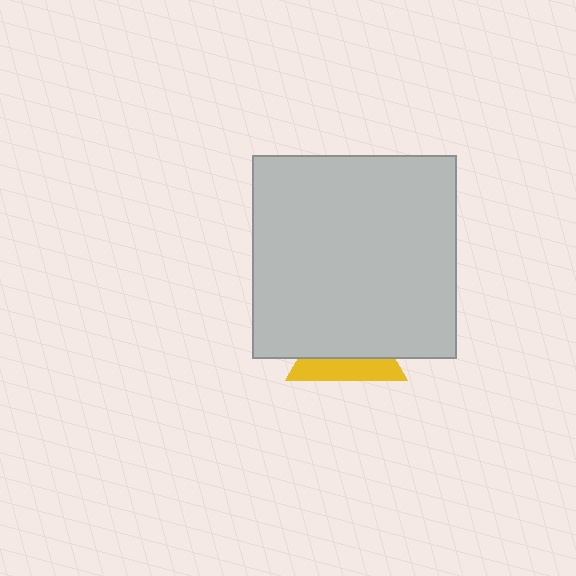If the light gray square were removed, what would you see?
You would see the complete yellow triangle.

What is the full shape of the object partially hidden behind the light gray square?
The partially hidden object is a yellow triangle.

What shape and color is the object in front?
The object in front is a light gray square.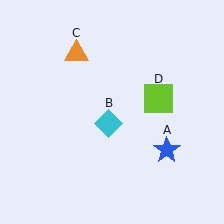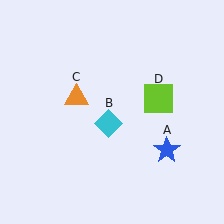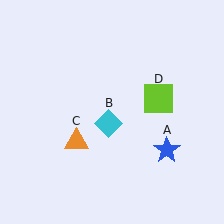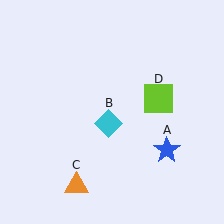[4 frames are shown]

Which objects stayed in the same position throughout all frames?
Blue star (object A) and cyan diamond (object B) and lime square (object D) remained stationary.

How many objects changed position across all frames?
1 object changed position: orange triangle (object C).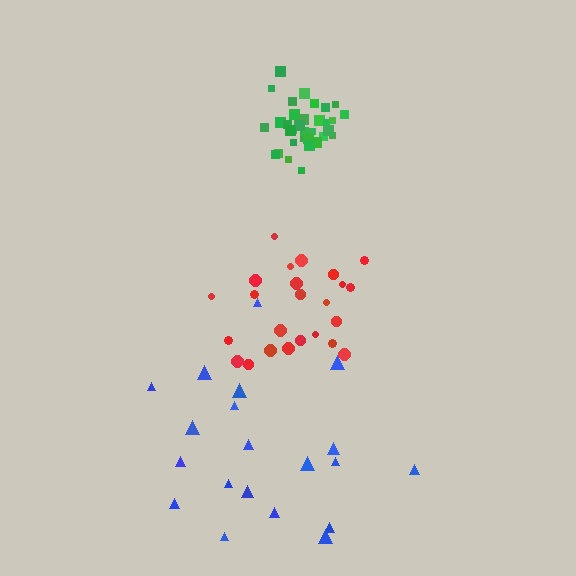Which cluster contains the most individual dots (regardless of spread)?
Green (34).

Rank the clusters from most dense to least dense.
green, red, blue.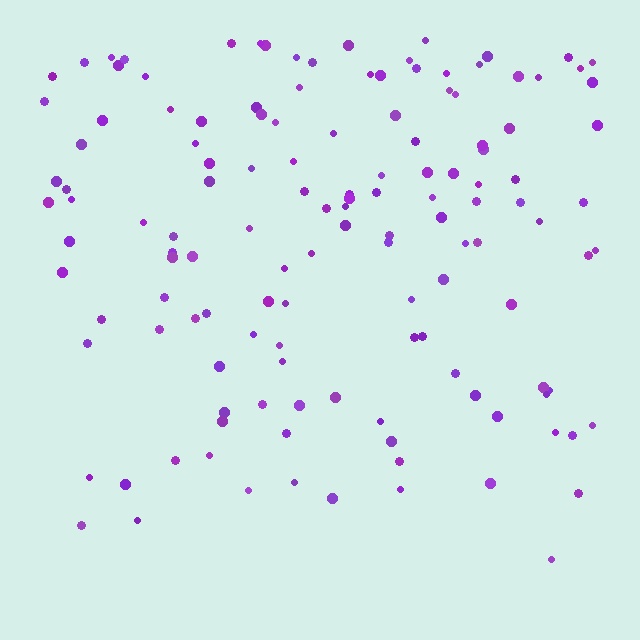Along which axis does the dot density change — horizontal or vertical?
Vertical.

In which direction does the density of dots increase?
From bottom to top, with the top side densest.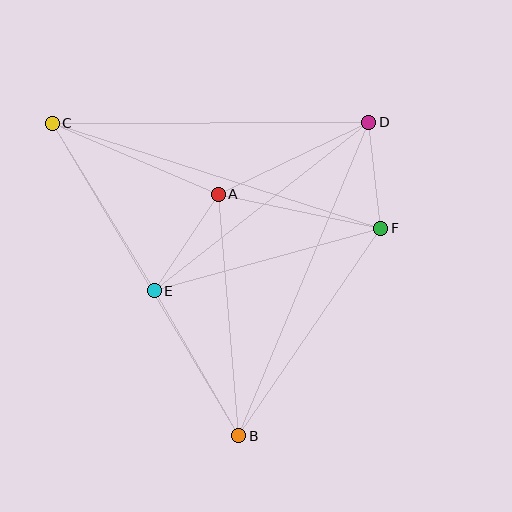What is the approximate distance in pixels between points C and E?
The distance between C and E is approximately 196 pixels.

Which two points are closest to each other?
Points D and F are closest to each other.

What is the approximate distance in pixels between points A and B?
The distance between A and B is approximately 242 pixels.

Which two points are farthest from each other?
Points B and C are farthest from each other.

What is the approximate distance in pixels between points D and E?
The distance between D and E is approximately 273 pixels.